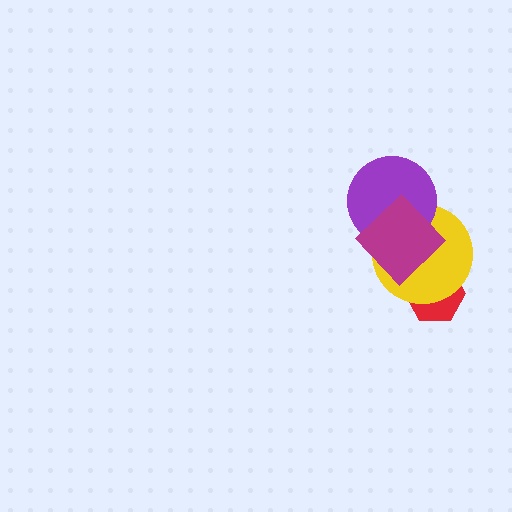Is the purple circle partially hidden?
Yes, it is partially covered by another shape.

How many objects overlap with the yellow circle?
3 objects overlap with the yellow circle.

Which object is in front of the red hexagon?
The yellow circle is in front of the red hexagon.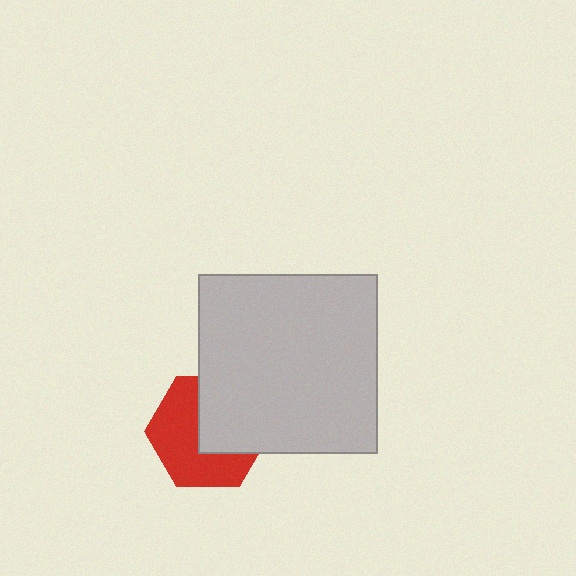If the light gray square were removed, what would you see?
You would see the complete red hexagon.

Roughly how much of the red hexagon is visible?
About half of it is visible (roughly 55%).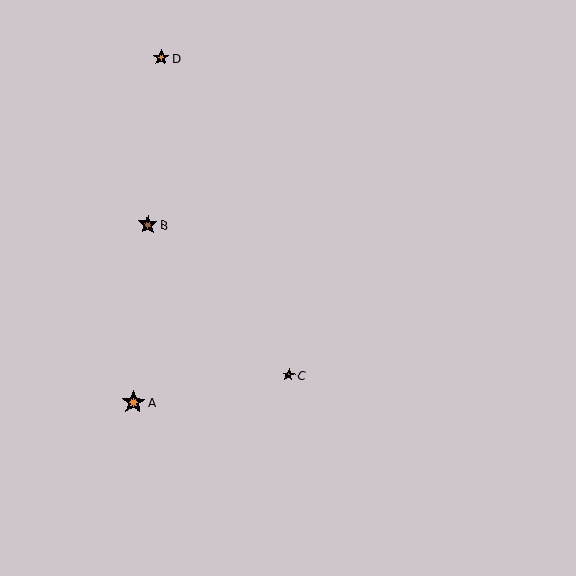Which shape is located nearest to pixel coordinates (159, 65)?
The orange star (labeled D) at (161, 58) is nearest to that location.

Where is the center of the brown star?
The center of the brown star is at (289, 375).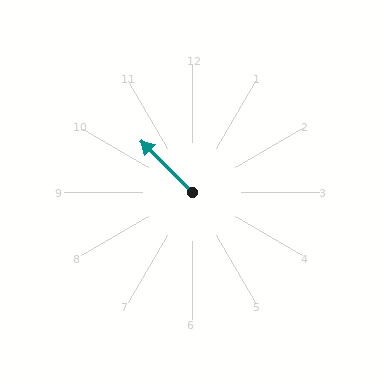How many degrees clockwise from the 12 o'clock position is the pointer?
Approximately 315 degrees.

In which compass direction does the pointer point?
Northwest.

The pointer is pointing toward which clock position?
Roughly 10 o'clock.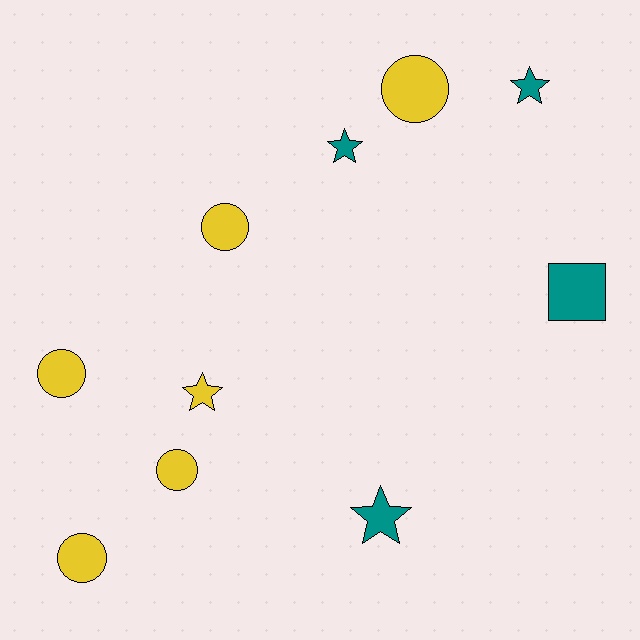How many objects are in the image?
There are 10 objects.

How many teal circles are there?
There are no teal circles.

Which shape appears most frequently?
Circle, with 5 objects.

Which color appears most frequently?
Yellow, with 6 objects.